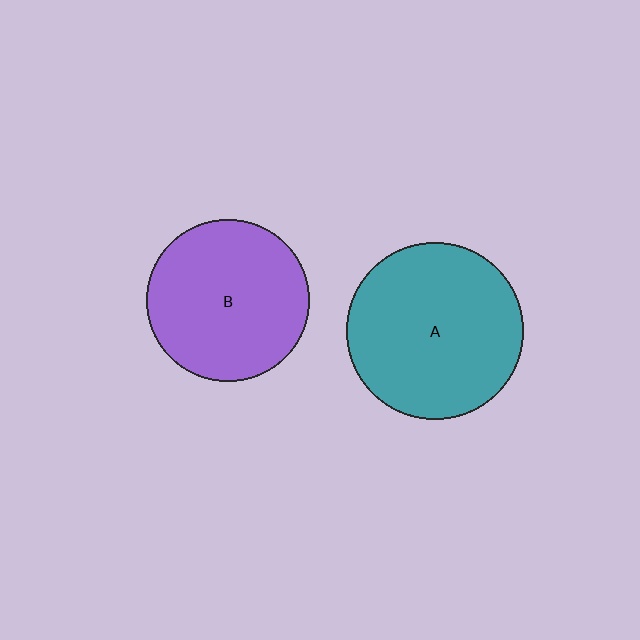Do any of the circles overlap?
No, none of the circles overlap.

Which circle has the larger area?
Circle A (teal).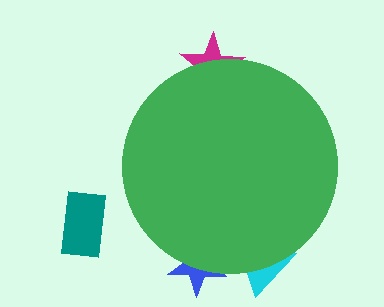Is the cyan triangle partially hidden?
Yes, the cyan triangle is partially hidden behind the green circle.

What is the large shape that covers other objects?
A green circle.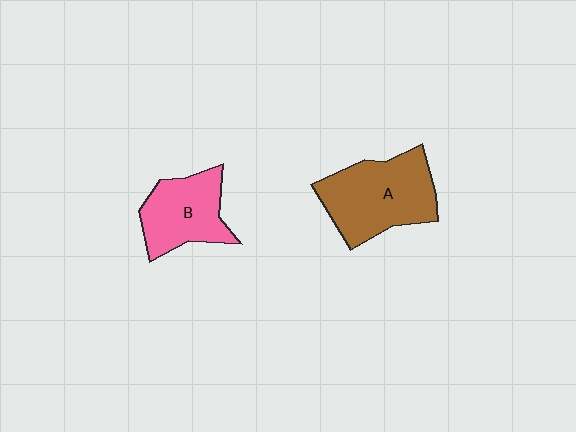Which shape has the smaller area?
Shape B (pink).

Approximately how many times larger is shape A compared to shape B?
Approximately 1.4 times.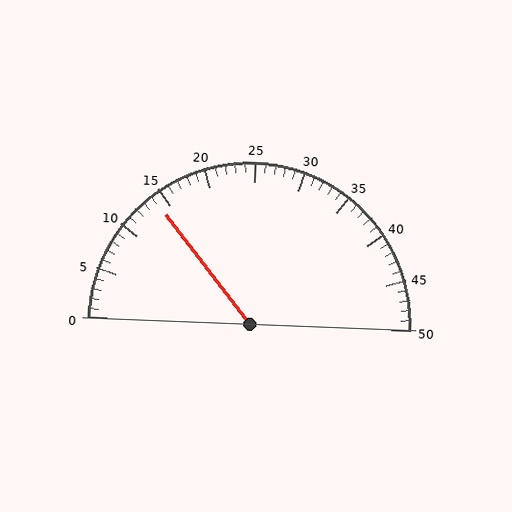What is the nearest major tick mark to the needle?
The nearest major tick mark is 15.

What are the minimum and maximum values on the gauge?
The gauge ranges from 0 to 50.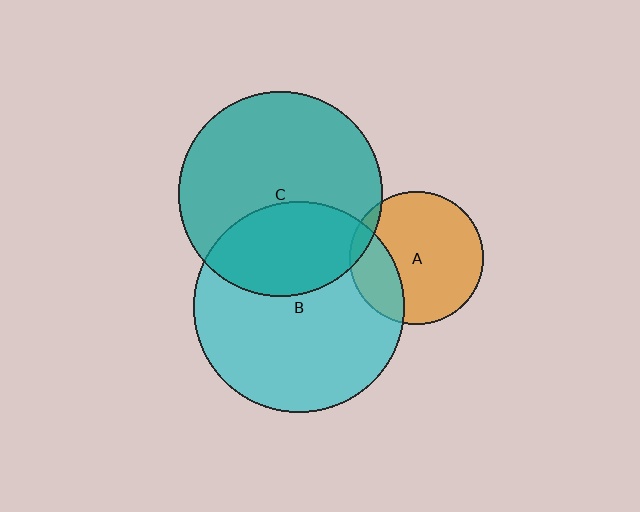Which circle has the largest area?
Circle B (cyan).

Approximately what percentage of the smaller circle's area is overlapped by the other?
Approximately 25%.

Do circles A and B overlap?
Yes.